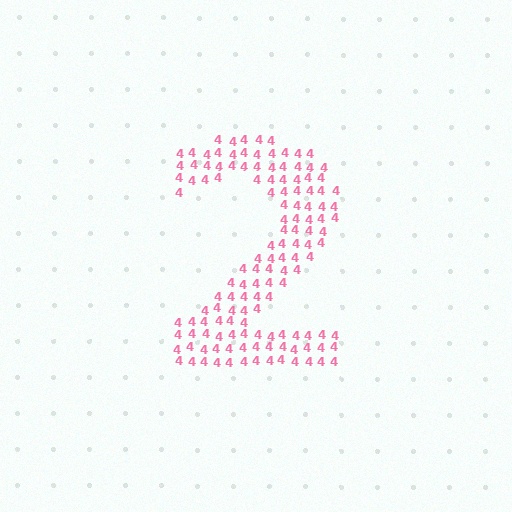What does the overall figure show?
The overall figure shows the digit 2.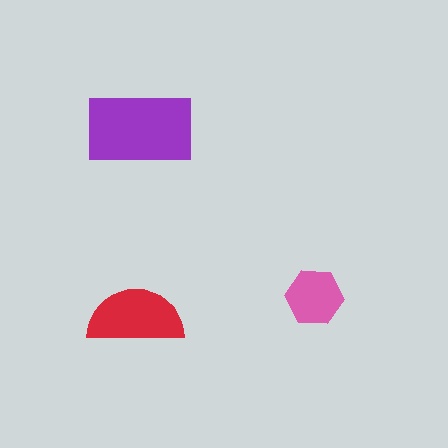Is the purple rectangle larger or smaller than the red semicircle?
Larger.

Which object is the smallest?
The pink hexagon.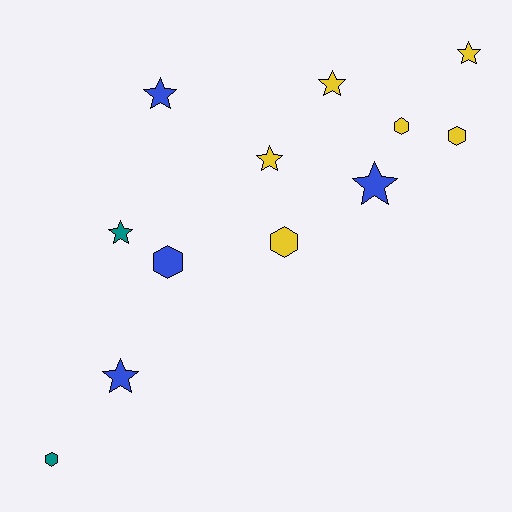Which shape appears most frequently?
Star, with 7 objects.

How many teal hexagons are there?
There is 1 teal hexagon.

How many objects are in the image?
There are 12 objects.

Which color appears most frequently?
Yellow, with 6 objects.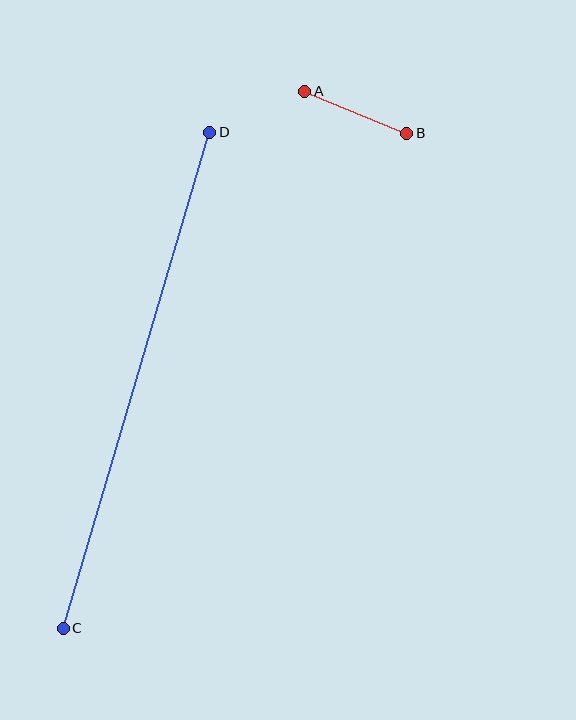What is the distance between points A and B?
The distance is approximately 111 pixels.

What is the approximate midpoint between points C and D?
The midpoint is at approximately (136, 380) pixels.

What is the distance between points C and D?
The distance is approximately 517 pixels.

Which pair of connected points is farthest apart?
Points C and D are farthest apart.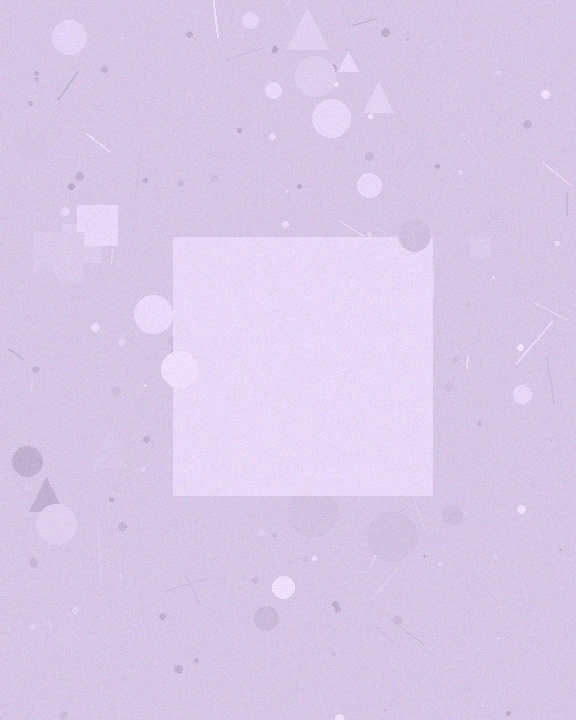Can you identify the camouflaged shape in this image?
The camouflaged shape is a square.